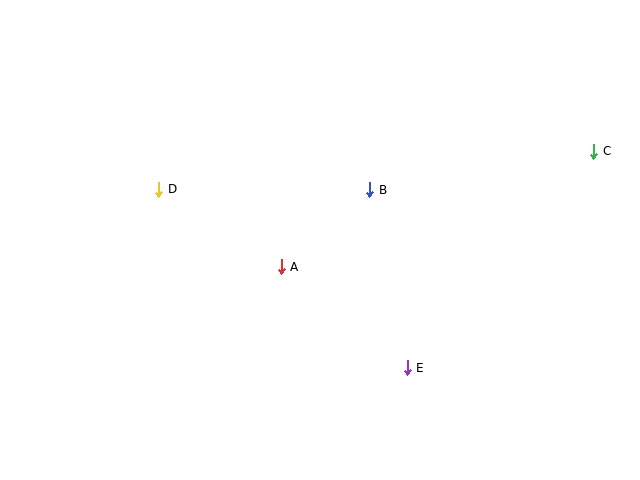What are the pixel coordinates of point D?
Point D is at (159, 189).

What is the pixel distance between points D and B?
The distance between D and B is 211 pixels.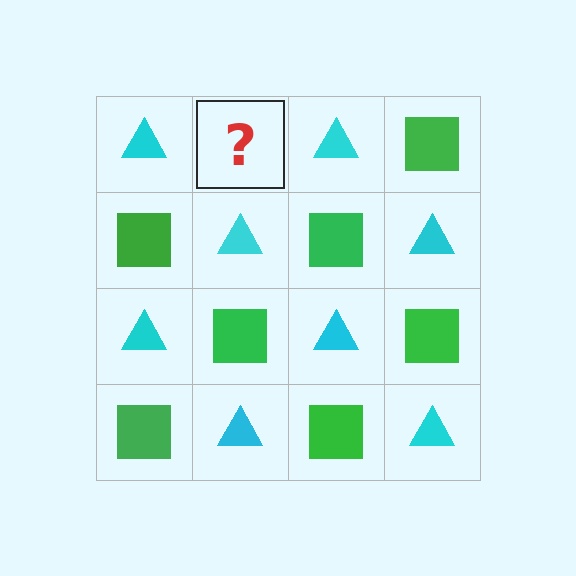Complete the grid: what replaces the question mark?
The question mark should be replaced with a green square.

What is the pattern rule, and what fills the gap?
The rule is that it alternates cyan triangle and green square in a checkerboard pattern. The gap should be filled with a green square.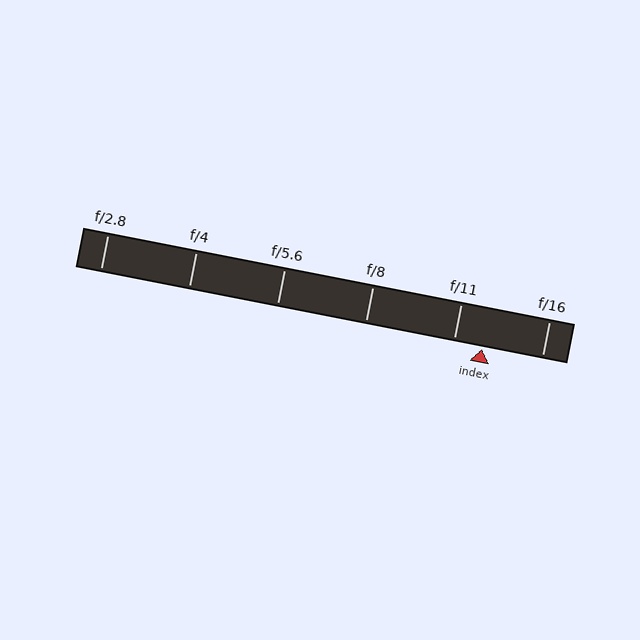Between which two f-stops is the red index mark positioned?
The index mark is between f/11 and f/16.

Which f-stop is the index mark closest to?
The index mark is closest to f/11.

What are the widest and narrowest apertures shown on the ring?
The widest aperture shown is f/2.8 and the narrowest is f/16.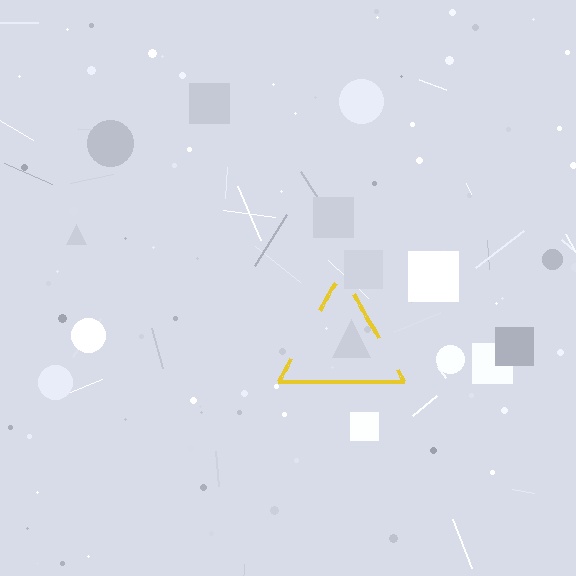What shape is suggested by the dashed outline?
The dashed outline suggests a triangle.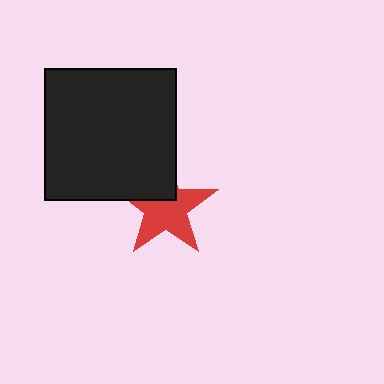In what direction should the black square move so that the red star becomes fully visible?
The black square should move toward the upper-left. That is the shortest direction to clear the overlap and leave the red star fully visible.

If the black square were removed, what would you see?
You would see the complete red star.